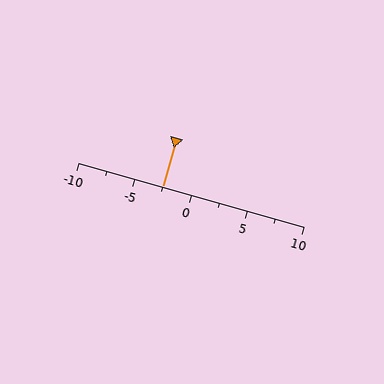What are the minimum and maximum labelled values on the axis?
The axis runs from -10 to 10.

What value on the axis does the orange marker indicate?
The marker indicates approximately -2.5.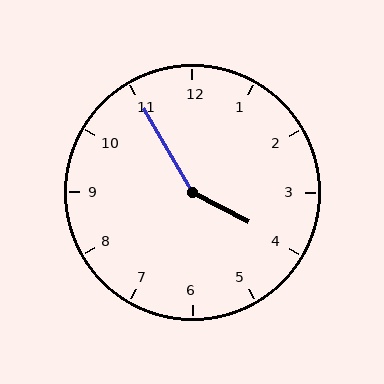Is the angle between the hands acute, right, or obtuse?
It is obtuse.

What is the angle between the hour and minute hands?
Approximately 148 degrees.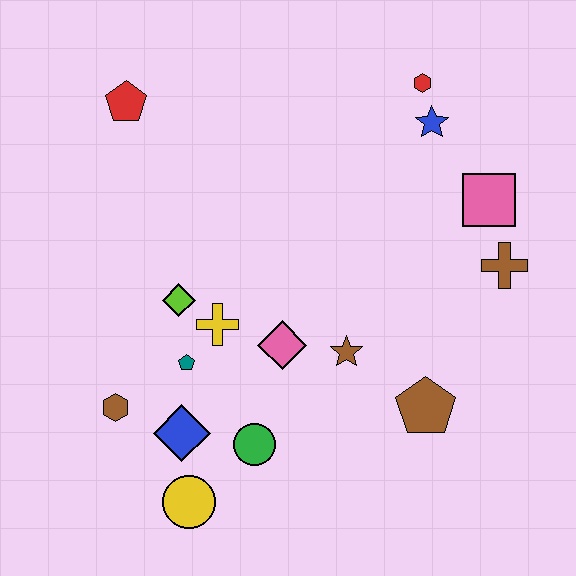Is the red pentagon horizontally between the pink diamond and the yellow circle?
No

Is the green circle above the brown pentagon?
No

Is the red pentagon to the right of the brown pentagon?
No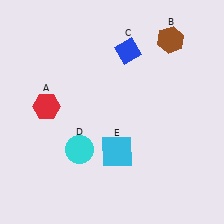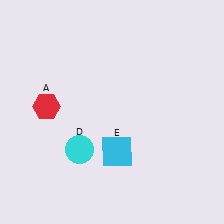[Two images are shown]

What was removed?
The blue diamond (C), the brown hexagon (B) were removed in Image 2.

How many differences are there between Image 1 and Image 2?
There are 2 differences between the two images.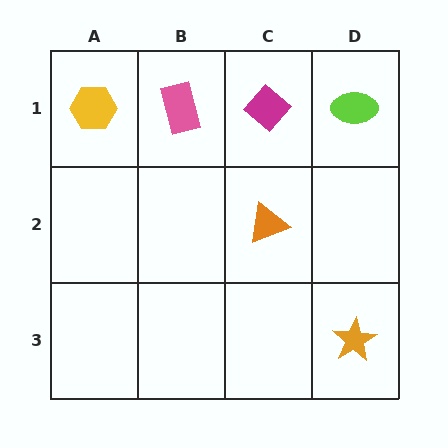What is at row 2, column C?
An orange triangle.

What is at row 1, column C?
A magenta diamond.